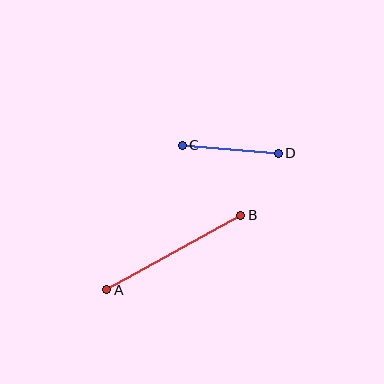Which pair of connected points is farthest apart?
Points A and B are farthest apart.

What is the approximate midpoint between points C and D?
The midpoint is at approximately (230, 149) pixels.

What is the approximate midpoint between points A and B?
The midpoint is at approximately (174, 253) pixels.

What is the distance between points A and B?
The distance is approximately 154 pixels.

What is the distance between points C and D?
The distance is approximately 96 pixels.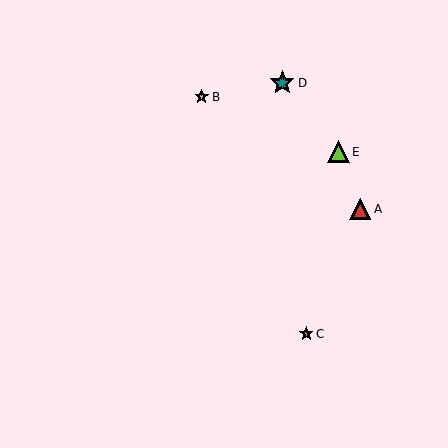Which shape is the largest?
The teal star (labeled D) is the largest.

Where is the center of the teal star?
The center of the teal star is at (282, 83).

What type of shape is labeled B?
Shape B is a yellow star.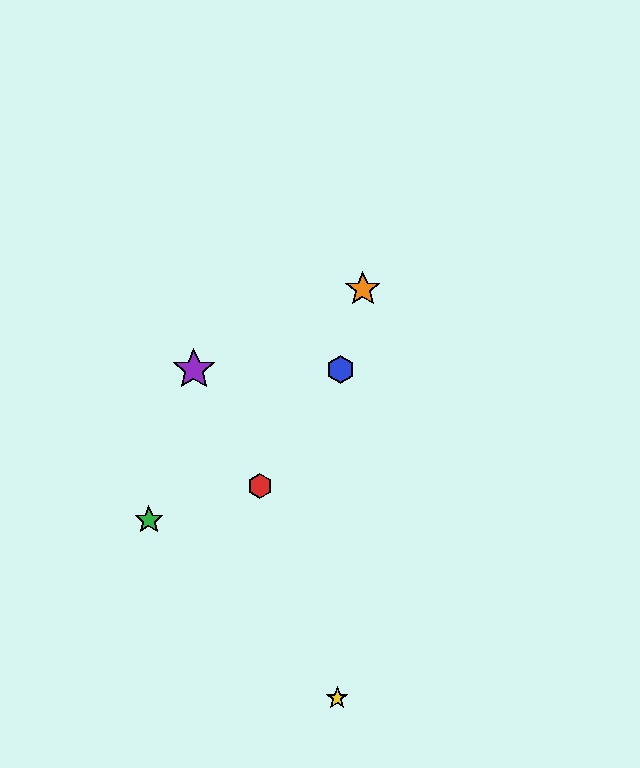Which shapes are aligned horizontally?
The blue hexagon, the purple star are aligned horizontally.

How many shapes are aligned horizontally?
2 shapes (the blue hexagon, the purple star) are aligned horizontally.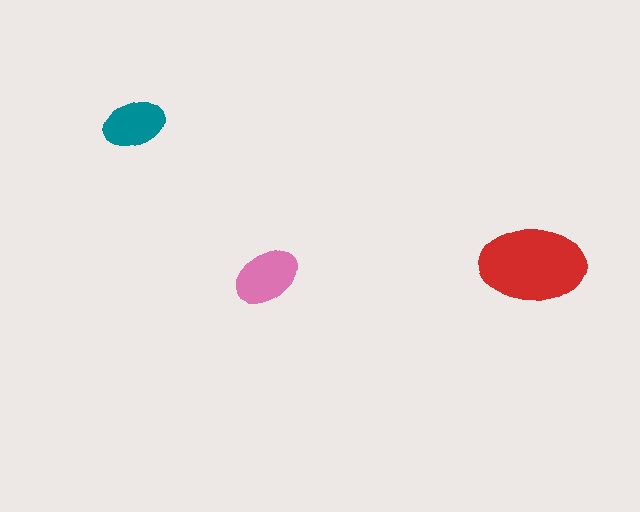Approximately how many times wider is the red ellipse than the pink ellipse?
About 1.5 times wider.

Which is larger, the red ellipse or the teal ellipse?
The red one.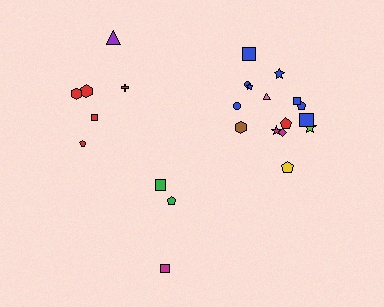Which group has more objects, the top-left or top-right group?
The top-right group.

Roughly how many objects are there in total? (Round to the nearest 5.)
Roughly 25 objects in total.